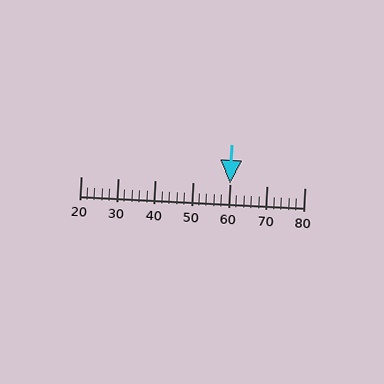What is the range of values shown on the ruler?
The ruler shows values from 20 to 80.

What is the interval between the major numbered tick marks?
The major tick marks are spaced 10 units apart.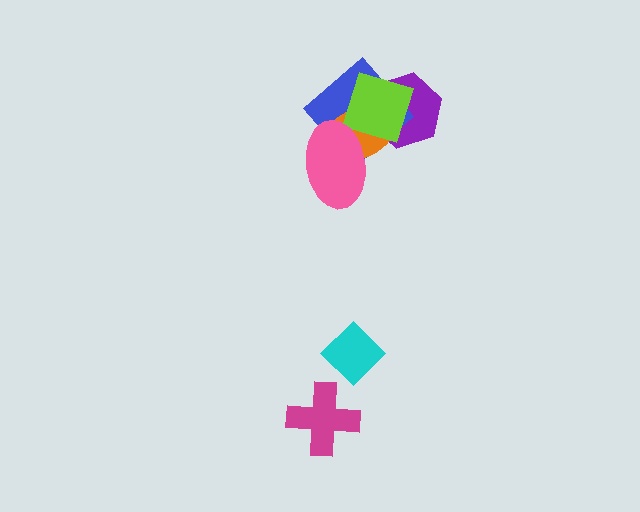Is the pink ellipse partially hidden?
No, no other shape covers it.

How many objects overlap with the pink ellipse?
2 objects overlap with the pink ellipse.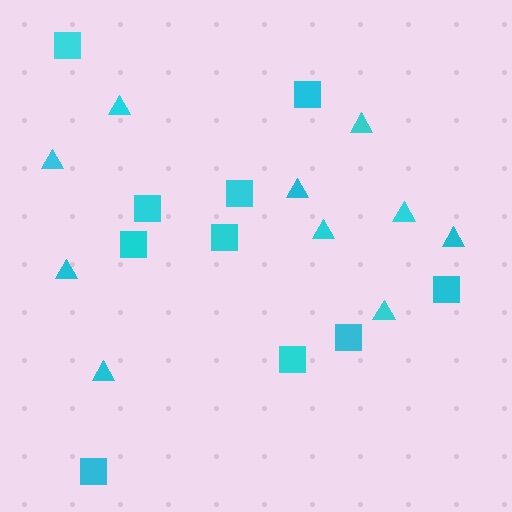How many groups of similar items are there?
There are 2 groups: one group of triangles (10) and one group of squares (10).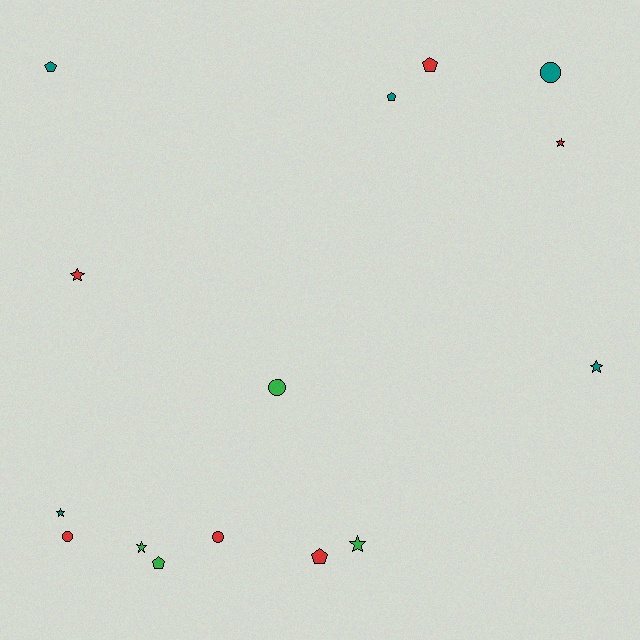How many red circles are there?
There are 2 red circles.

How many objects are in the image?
There are 15 objects.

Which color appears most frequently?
Red, with 6 objects.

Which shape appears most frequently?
Star, with 6 objects.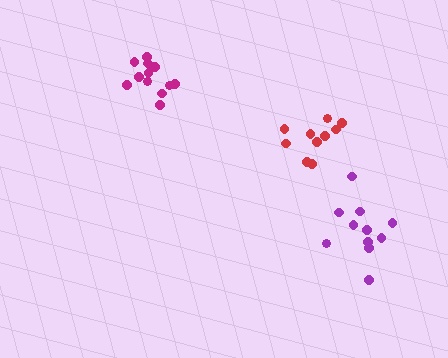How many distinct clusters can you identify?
There are 3 distinct clusters.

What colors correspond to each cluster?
The clusters are colored: red, magenta, purple.